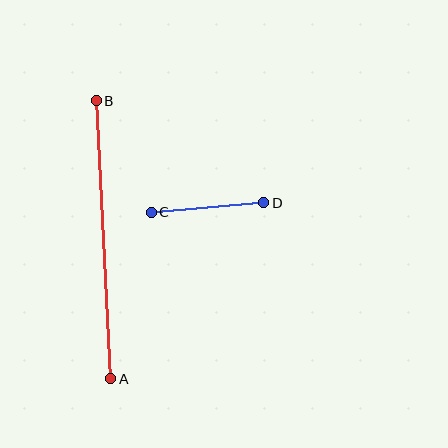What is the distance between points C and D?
The distance is approximately 113 pixels.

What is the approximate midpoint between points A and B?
The midpoint is at approximately (104, 240) pixels.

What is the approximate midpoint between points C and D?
The midpoint is at approximately (207, 208) pixels.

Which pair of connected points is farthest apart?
Points A and B are farthest apart.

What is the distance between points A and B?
The distance is approximately 279 pixels.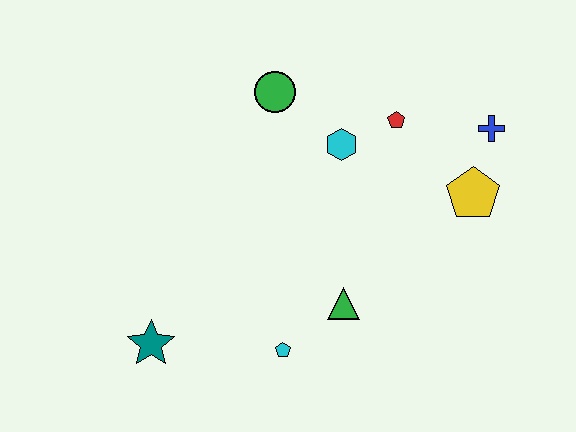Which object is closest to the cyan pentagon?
The green triangle is closest to the cyan pentagon.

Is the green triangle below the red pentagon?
Yes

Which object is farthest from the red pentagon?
The teal star is farthest from the red pentagon.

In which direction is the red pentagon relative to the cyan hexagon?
The red pentagon is to the right of the cyan hexagon.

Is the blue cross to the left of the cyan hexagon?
No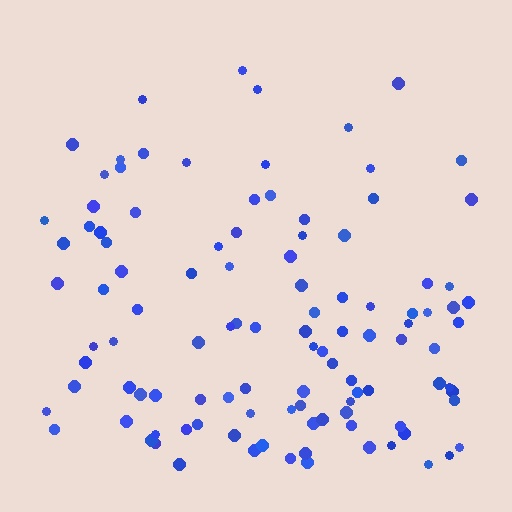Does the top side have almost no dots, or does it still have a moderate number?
Still a moderate number, just noticeably fewer than the bottom.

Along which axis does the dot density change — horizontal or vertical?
Vertical.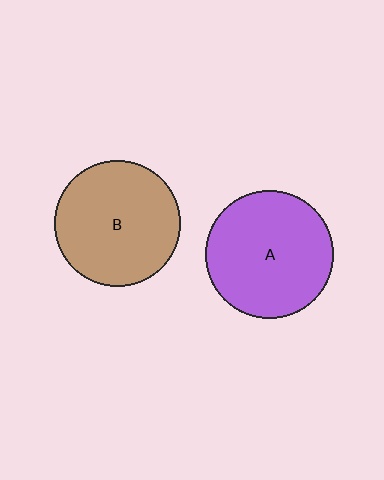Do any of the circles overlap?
No, none of the circles overlap.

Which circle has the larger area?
Circle A (purple).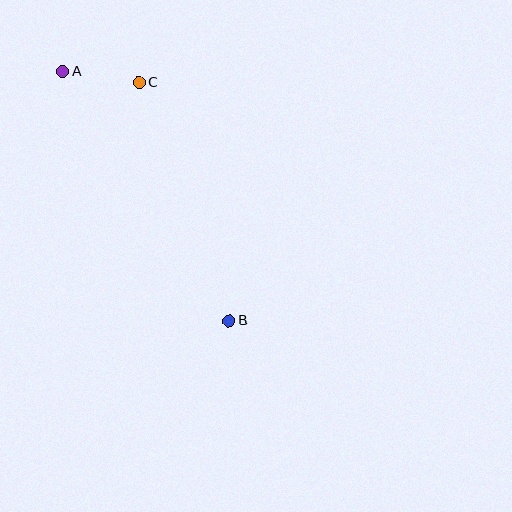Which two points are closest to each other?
Points A and C are closest to each other.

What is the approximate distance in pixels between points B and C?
The distance between B and C is approximately 255 pixels.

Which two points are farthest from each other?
Points A and B are farthest from each other.